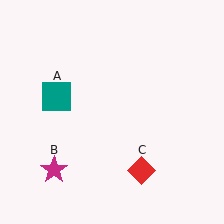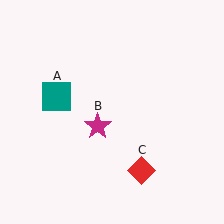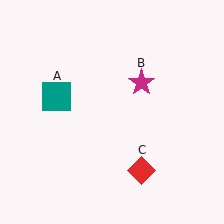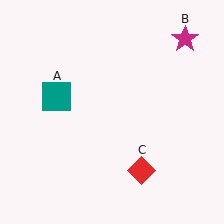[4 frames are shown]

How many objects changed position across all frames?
1 object changed position: magenta star (object B).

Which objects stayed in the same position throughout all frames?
Teal square (object A) and red diamond (object C) remained stationary.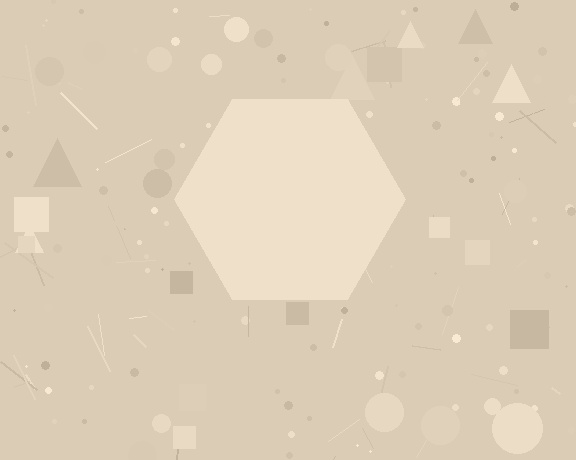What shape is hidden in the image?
A hexagon is hidden in the image.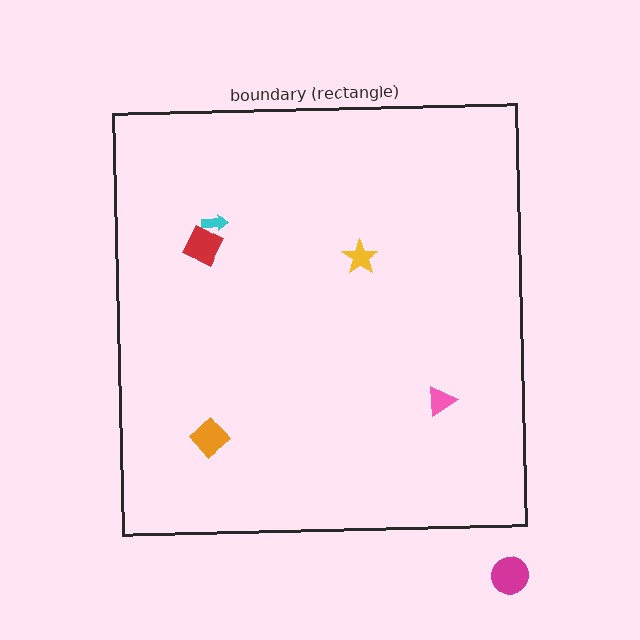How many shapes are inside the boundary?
5 inside, 1 outside.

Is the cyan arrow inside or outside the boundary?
Inside.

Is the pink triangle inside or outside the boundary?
Inside.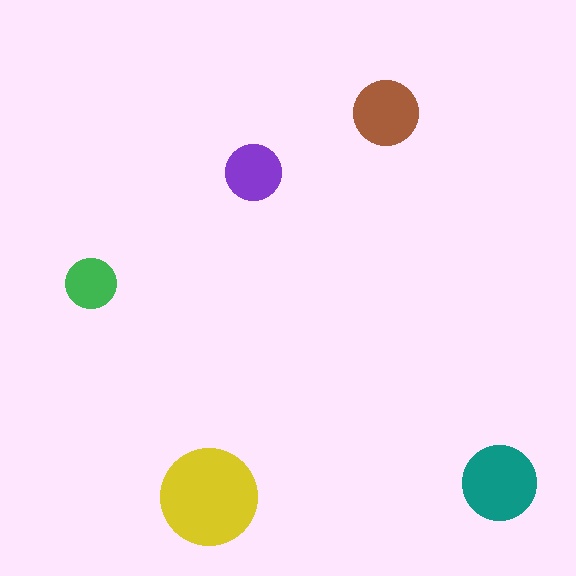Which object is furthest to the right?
The teal circle is rightmost.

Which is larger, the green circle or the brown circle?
The brown one.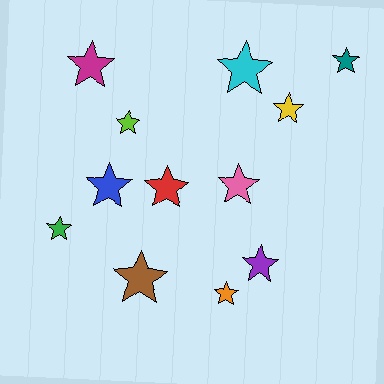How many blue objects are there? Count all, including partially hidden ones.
There is 1 blue object.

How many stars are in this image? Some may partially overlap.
There are 12 stars.